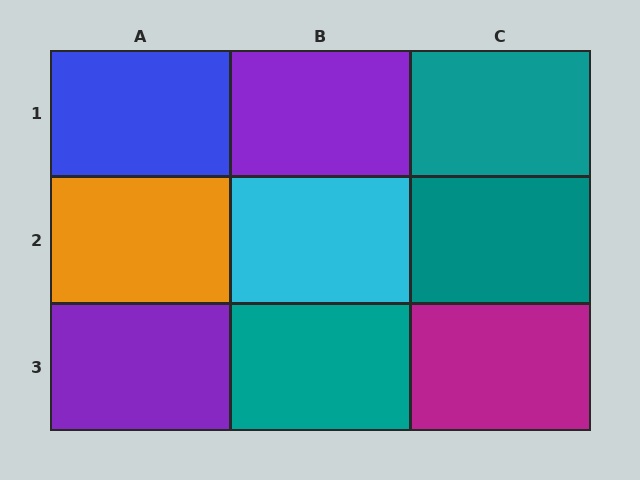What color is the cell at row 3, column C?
Magenta.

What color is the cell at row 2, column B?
Cyan.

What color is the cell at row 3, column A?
Purple.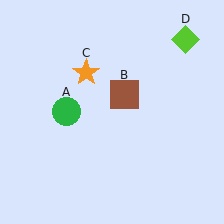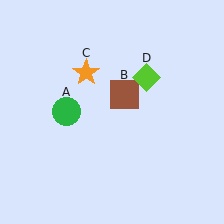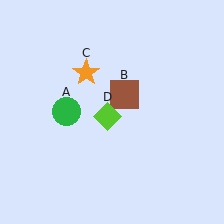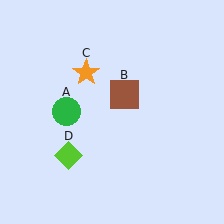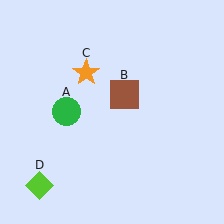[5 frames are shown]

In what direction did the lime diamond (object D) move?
The lime diamond (object D) moved down and to the left.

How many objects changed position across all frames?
1 object changed position: lime diamond (object D).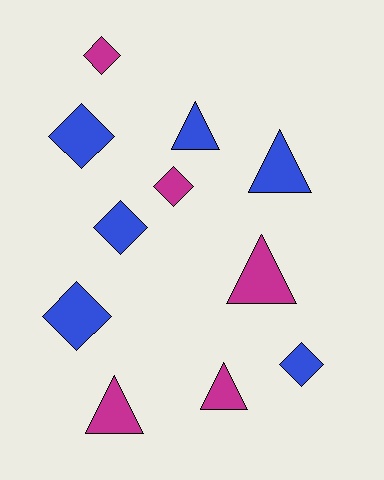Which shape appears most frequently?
Diamond, with 6 objects.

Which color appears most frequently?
Blue, with 6 objects.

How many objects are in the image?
There are 11 objects.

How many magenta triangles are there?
There are 3 magenta triangles.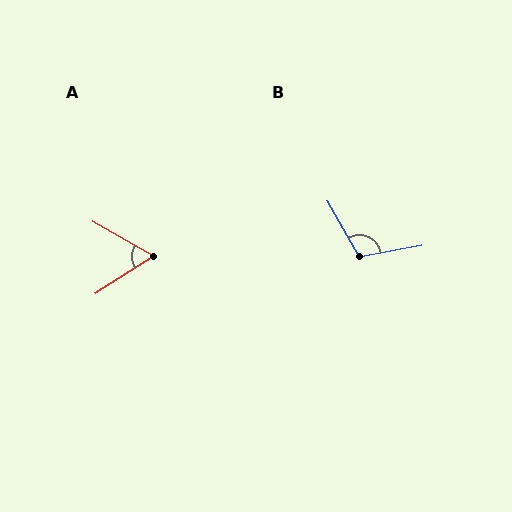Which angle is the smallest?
A, at approximately 62 degrees.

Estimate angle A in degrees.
Approximately 62 degrees.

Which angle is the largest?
B, at approximately 110 degrees.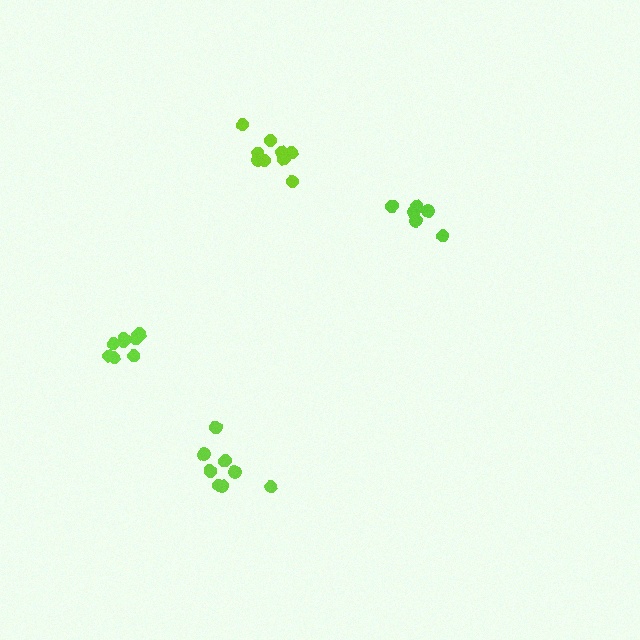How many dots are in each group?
Group 1: 9 dots, Group 2: 6 dots, Group 3: 8 dots, Group 4: 8 dots (31 total).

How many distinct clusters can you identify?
There are 4 distinct clusters.